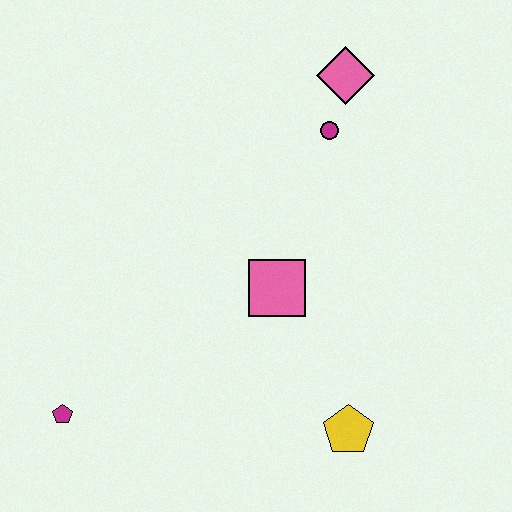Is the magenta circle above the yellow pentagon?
Yes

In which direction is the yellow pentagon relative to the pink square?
The yellow pentagon is below the pink square.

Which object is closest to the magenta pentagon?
The pink square is closest to the magenta pentagon.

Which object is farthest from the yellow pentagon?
The pink diamond is farthest from the yellow pentagon.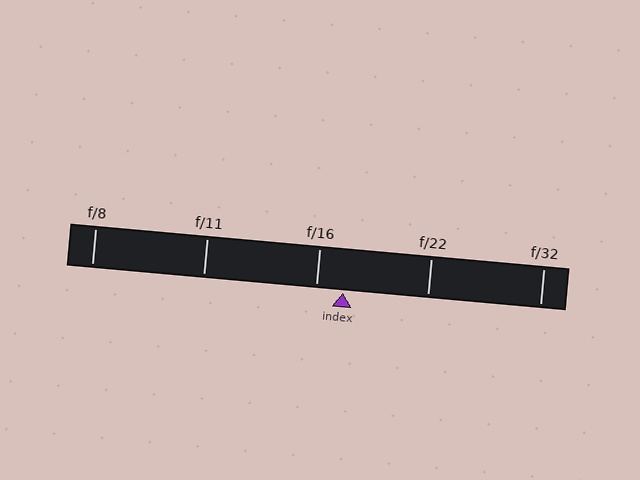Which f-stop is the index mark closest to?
The index mark is closest to f/16.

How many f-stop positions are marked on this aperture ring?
There are 5 f-stop positions marked.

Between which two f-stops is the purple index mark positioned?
The index mark is between f/16 and f/22.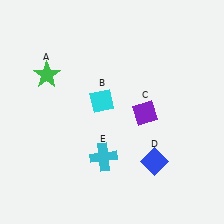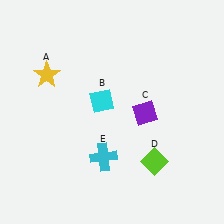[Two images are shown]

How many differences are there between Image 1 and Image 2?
There are 2 differences between the two images.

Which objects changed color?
A changed from green to yellow. D changed from blue to lime.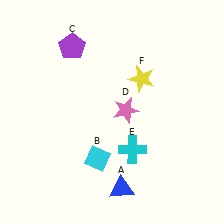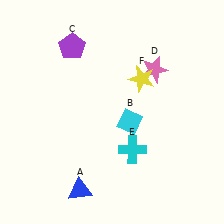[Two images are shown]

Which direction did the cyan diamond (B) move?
The cyan diamond (B) moved up.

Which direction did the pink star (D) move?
The pink star (D) moved up.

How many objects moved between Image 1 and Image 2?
3 objects moved between the two images.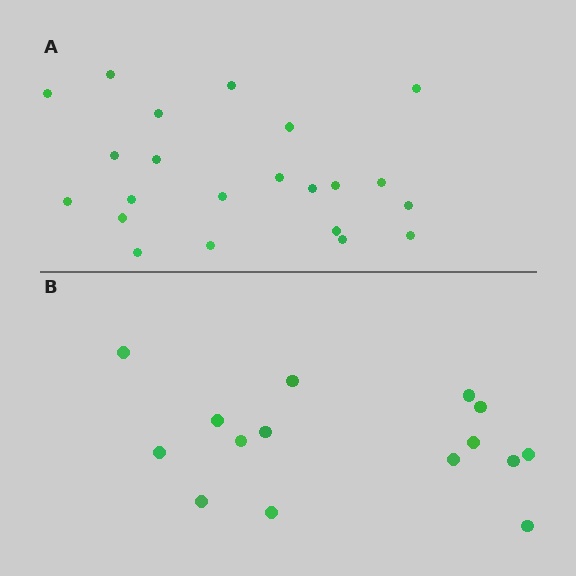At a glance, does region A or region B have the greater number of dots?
Region A (the top region) has more dots.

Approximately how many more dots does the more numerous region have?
Region A has roughly 8 or so more dots than region B.